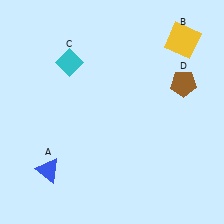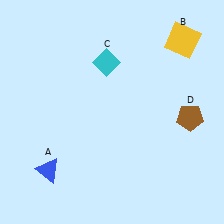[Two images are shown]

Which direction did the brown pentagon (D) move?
The brown pentagon (D) moved down.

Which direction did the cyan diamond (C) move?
The cyan diamond (C) moved right.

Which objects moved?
The objects that moved are: the cyan diamond (C), the brown pentagon (D).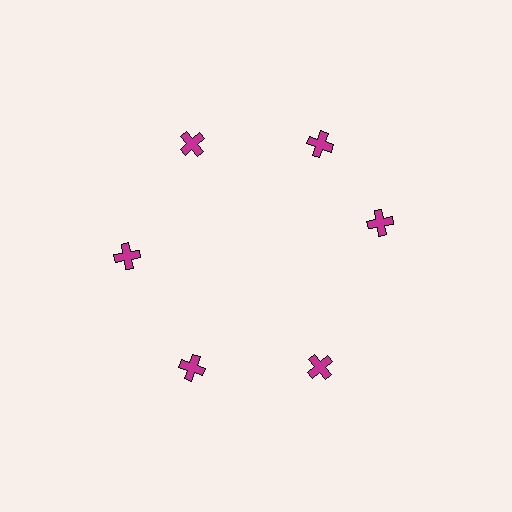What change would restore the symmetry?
The symmetry would be restored by rotating it back into even spacing with its neighbors so that all 6 crosses sit at equal angles and equal distance from the center.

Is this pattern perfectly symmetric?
No. The 6 magenta crosses are arranged in a ring, but one element near the 3 o'clock position is rotated out of alignment along the ring, breaking the 6-fold rotational symmetry.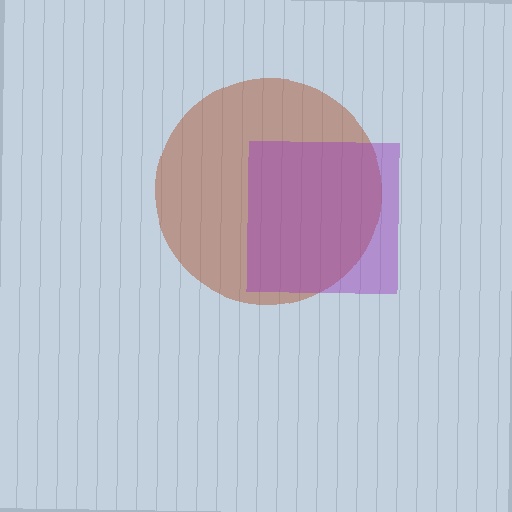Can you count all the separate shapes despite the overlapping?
Yes, there are 2 separate shapes.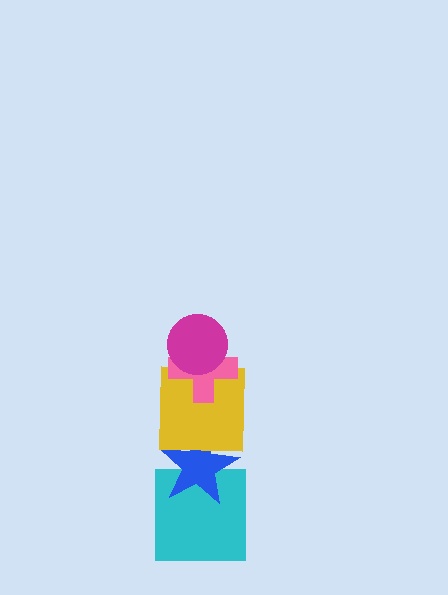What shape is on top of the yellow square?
The pink cross is on top of the yellow square.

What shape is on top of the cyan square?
The blue star is on top of the cyan square.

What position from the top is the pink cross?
The pink cross is 2nd from the top.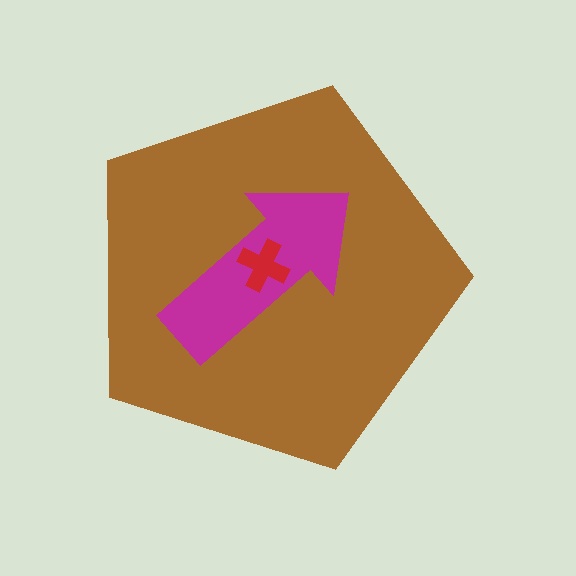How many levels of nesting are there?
3.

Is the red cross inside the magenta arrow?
Yes.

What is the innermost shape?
The red cross.